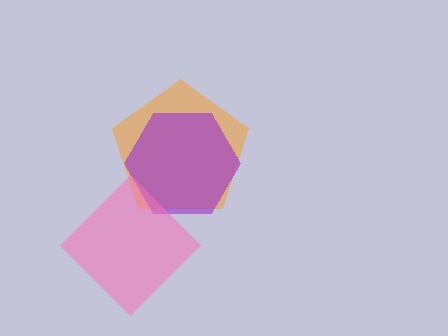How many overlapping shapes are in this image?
There are 3 overlapping shapes in the image.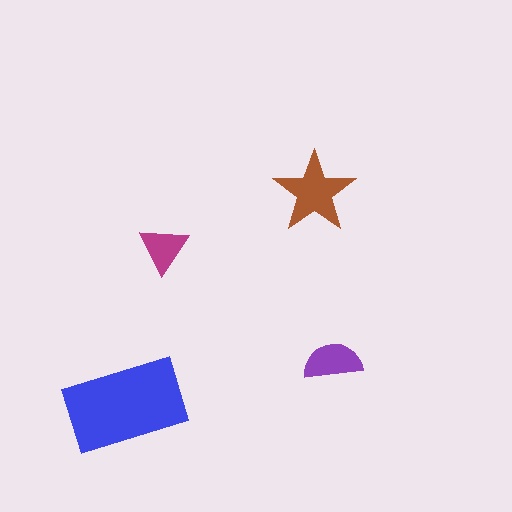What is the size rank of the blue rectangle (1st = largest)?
1st.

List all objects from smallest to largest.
The magenta triangle, the purple semicircle, the brown star, the blue rectangle.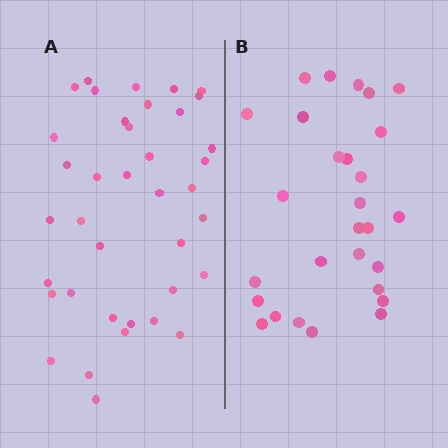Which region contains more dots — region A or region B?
Region A (the left region) has more dots.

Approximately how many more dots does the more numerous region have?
Region A has roughly 10 or so more dots than region B.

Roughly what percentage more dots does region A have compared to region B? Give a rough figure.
About 35% more.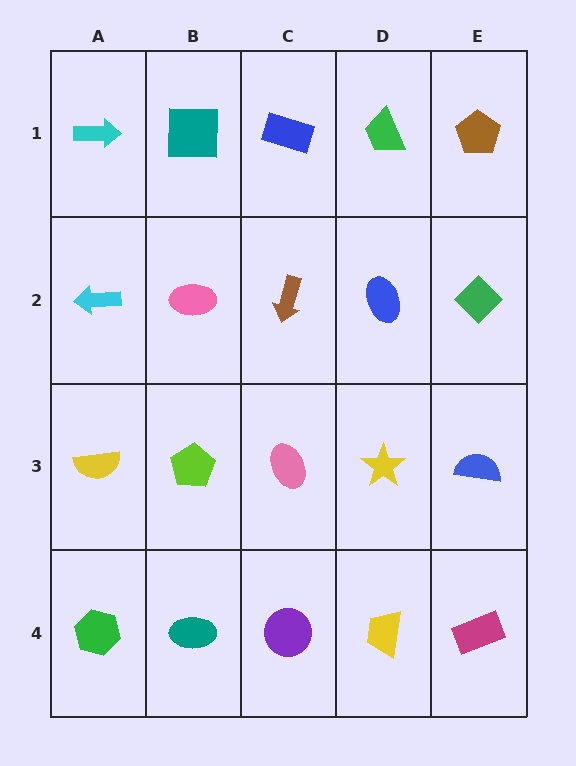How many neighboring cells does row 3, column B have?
4.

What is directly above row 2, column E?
A brown pentagon.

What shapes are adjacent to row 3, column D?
A blue ellipse (row 2, column D), a yellow trapezoid (row 4, column D), a pink ellipse (row 3, column C), a blue semicircle (row 3, column E).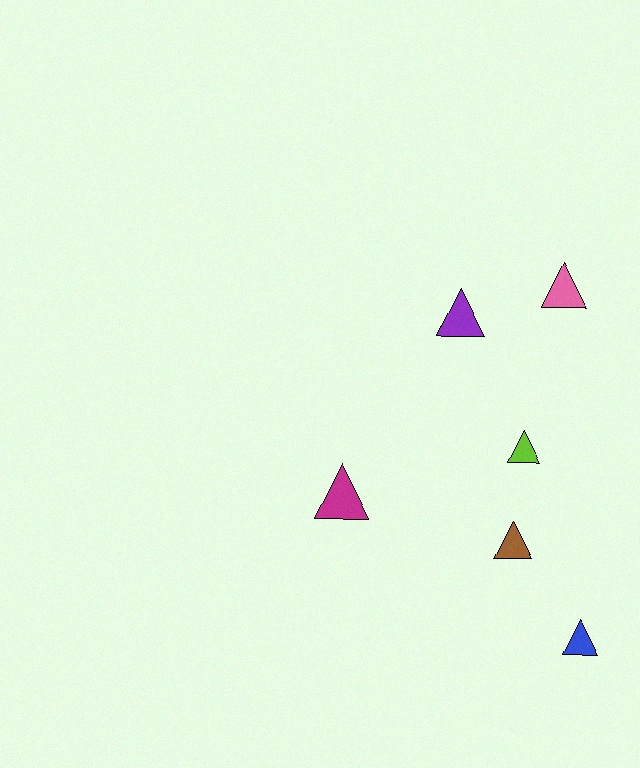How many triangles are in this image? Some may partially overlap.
There are 6 triangles.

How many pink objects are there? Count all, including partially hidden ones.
There is 1 pink object.